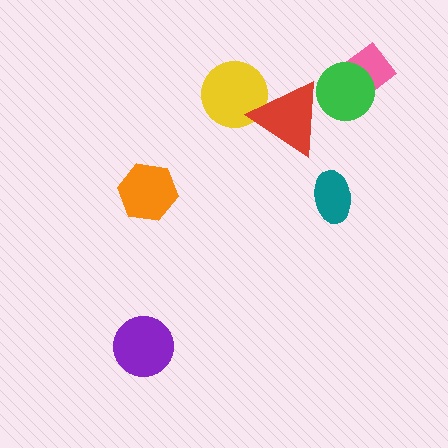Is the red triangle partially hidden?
No, no other shape covers it.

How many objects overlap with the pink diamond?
1 object overlaps with the pink diamond.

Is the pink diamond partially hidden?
Yes, it is partially covered by another shape.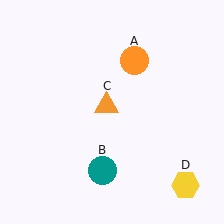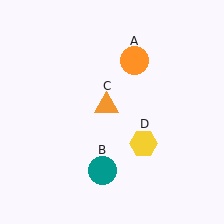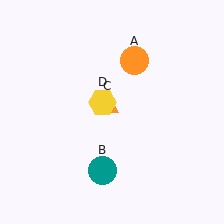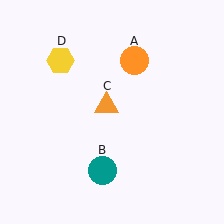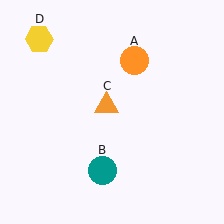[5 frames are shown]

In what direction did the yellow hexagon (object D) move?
The yellow hexagon (object D) moved up and to the left.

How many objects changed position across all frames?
1 object changed position: yellow hexagon (object D).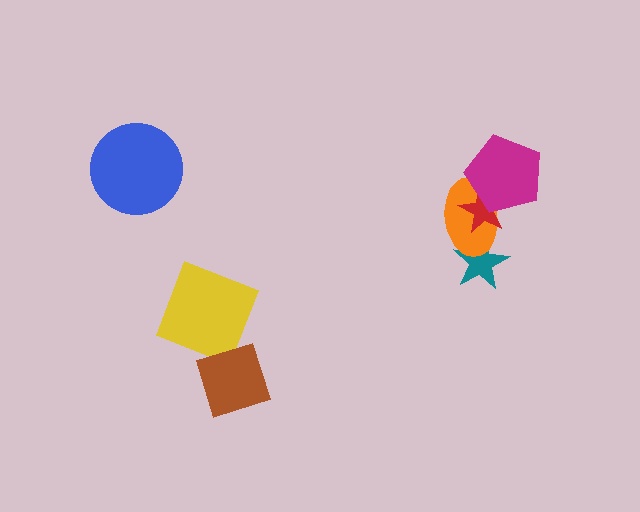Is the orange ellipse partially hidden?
Yes, it is partially covered by another shape.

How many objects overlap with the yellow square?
0 objects overlap with the yellow square.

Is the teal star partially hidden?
Yes, it is partially covered by another shape.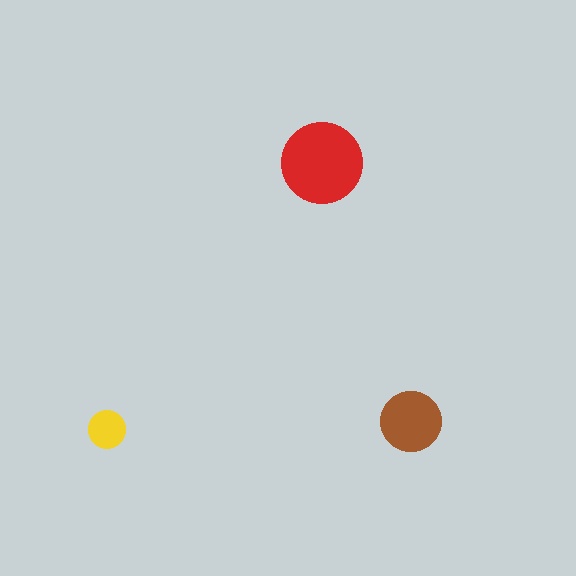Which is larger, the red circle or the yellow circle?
The red one.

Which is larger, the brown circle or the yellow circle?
The brown one.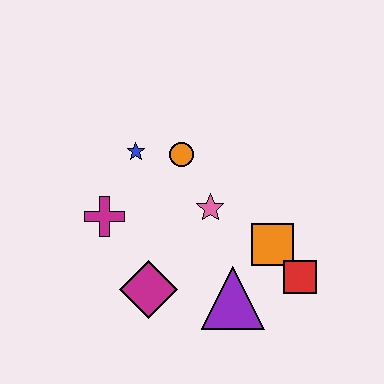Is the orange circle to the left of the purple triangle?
Yes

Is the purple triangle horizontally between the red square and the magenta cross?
Yes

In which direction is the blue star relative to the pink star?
The blue star is to the left of the pink star.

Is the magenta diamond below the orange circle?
Yes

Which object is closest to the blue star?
The orange circle is closest to the blue star.